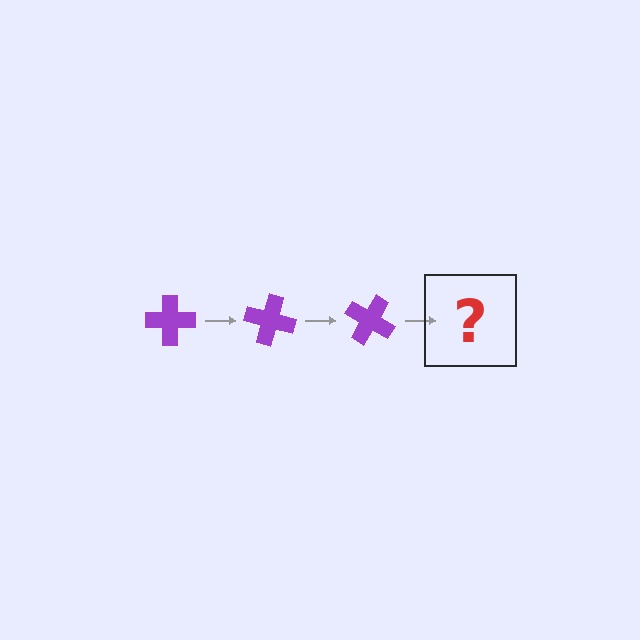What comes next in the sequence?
The next element should be a purple cross rotated 45 degrees.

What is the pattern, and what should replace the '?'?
The pattern is that the cross rotates 15 degrees each step. The '?' should be a purple cross rotated 45 degrees.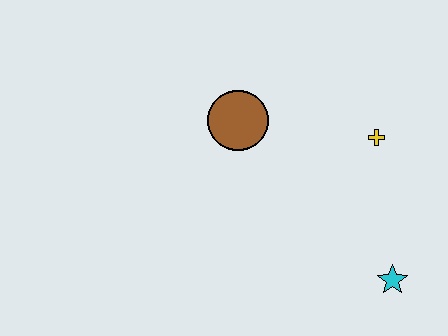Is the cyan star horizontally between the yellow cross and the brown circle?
No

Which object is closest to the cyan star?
The yellow cross is closest to the cyan star.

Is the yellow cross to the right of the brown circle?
Yes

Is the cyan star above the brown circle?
No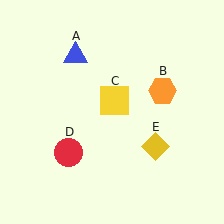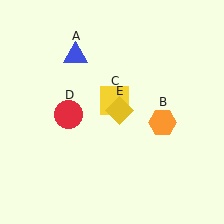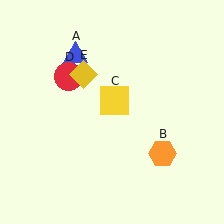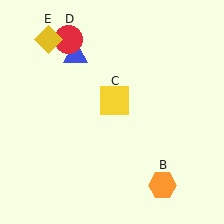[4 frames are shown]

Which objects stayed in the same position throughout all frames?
Blue triangle (object A) and yellow square (object C) remained stationary.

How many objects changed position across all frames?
3 objects changed position: orange hexagon (object B), red circle (object D), yellow diamond (object E).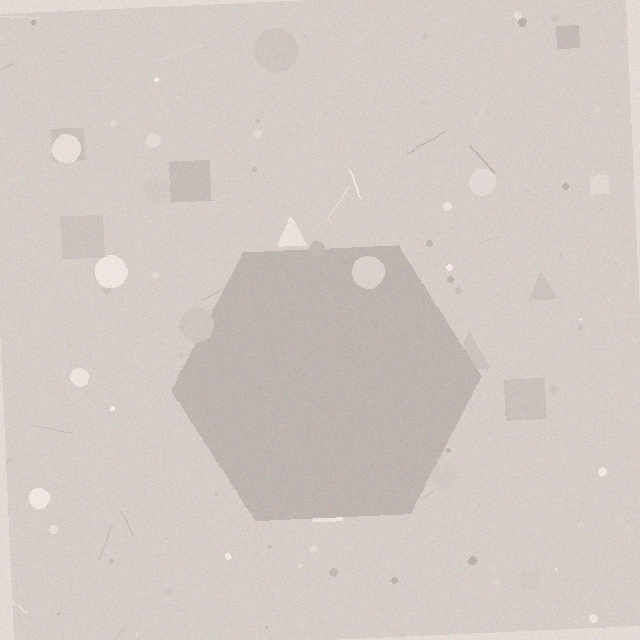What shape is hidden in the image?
A hexagon is hidden in the image.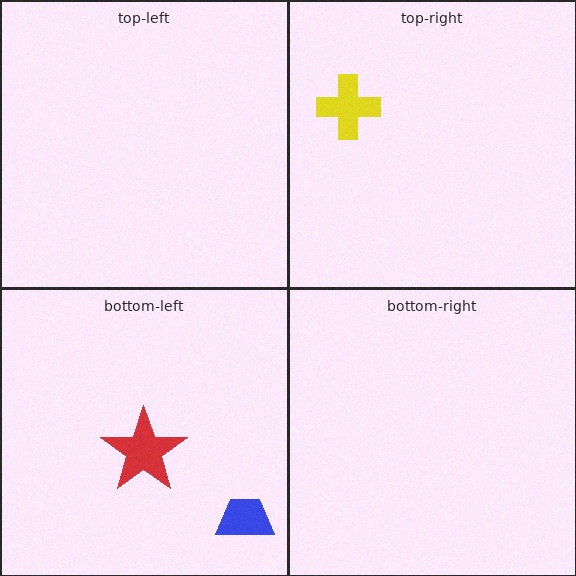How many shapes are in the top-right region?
1.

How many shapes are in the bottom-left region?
2.